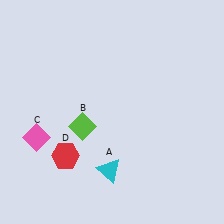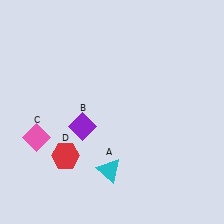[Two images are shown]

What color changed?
The diamond (B) changed from lime in Image 1 to purple in Image 2.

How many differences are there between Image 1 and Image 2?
There is 1 difference between the two images.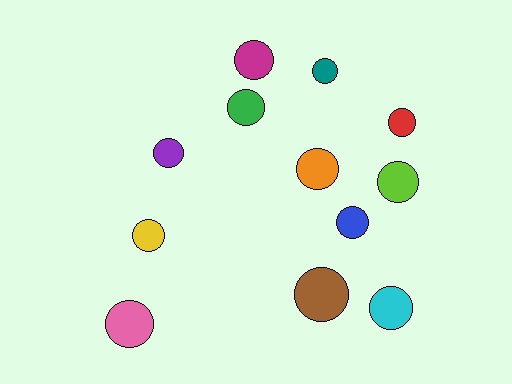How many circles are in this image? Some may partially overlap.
There are 12 circles.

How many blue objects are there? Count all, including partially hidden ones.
There is 1 blue object.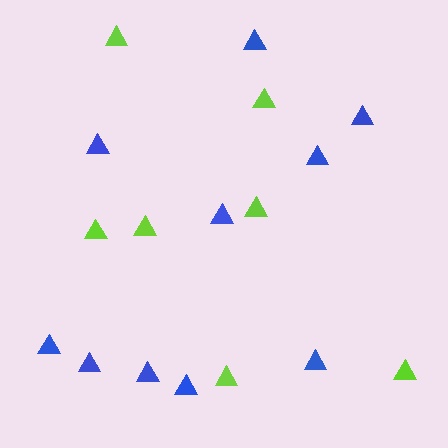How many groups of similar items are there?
There are 2 groups: one group of lime triangles (7) and one group of blue triangles (10).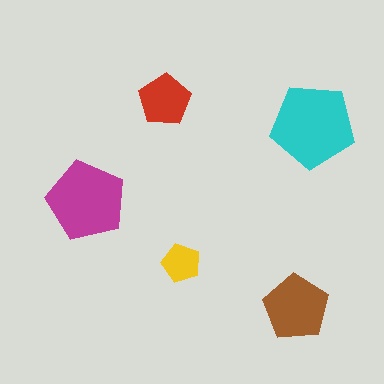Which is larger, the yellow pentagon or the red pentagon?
The red one.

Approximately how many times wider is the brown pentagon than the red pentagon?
About 1.5 times wider.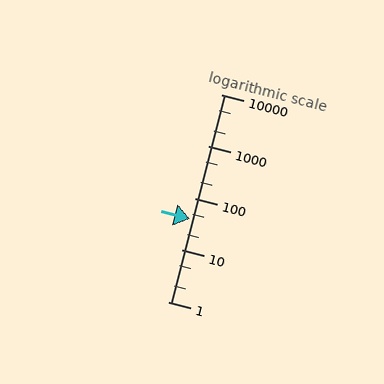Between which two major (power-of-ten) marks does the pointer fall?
The pointer is between 10 and 100.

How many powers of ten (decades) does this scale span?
The scale spans 4 decades, from 1 to 10000.